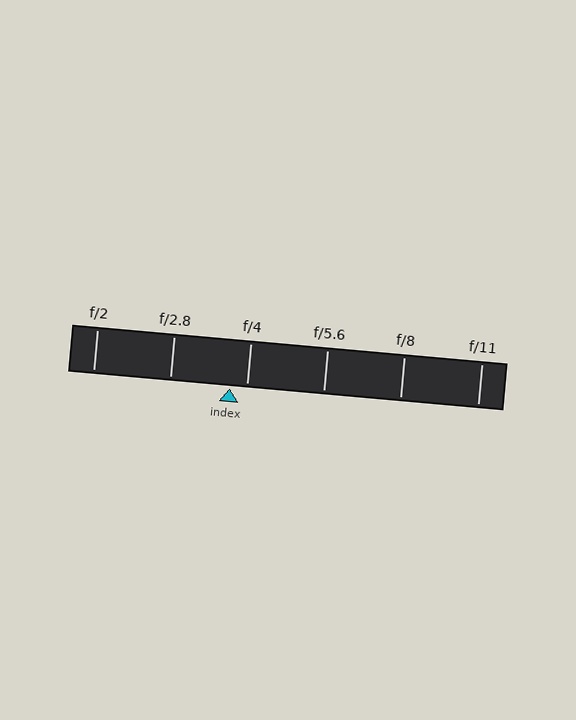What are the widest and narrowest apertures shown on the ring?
The widest aperture shown is f/2 and the narrowest is f/11.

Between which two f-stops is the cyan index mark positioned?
The index mark is between f/2.8 and f/4.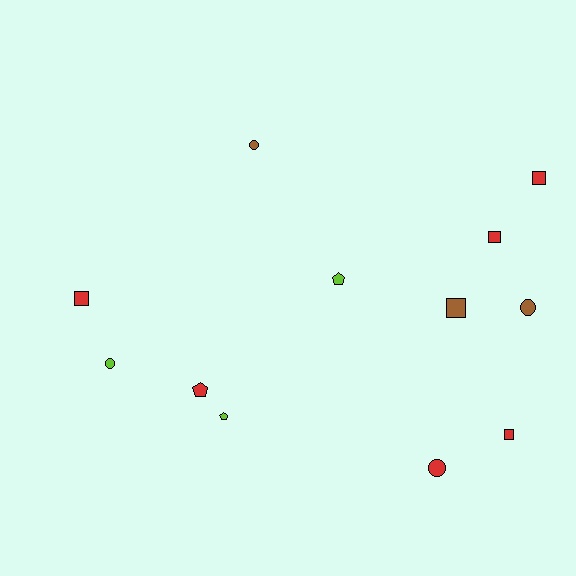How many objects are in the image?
There are 12 objects.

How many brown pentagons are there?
There are no brown pentagons.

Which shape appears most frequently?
Square, with 5 objects.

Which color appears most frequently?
Red, with 6 objects.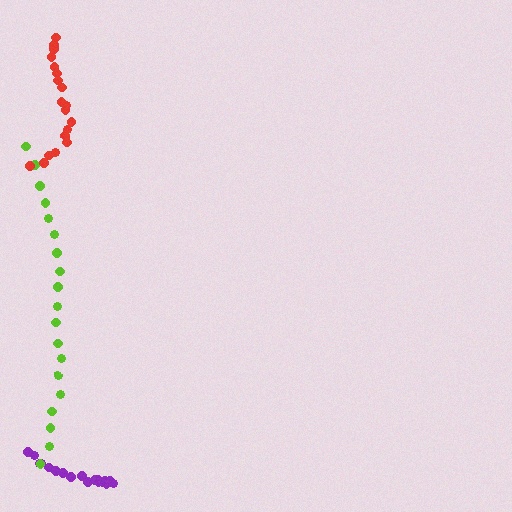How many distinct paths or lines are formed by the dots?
There are 3 distinct paths.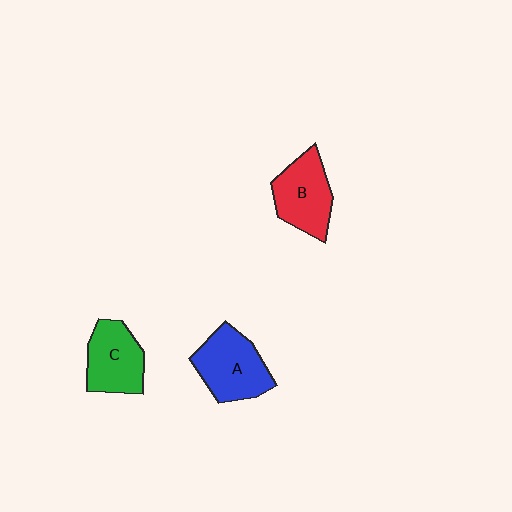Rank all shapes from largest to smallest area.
From largest to smallest: A (blue), B (red), C (green).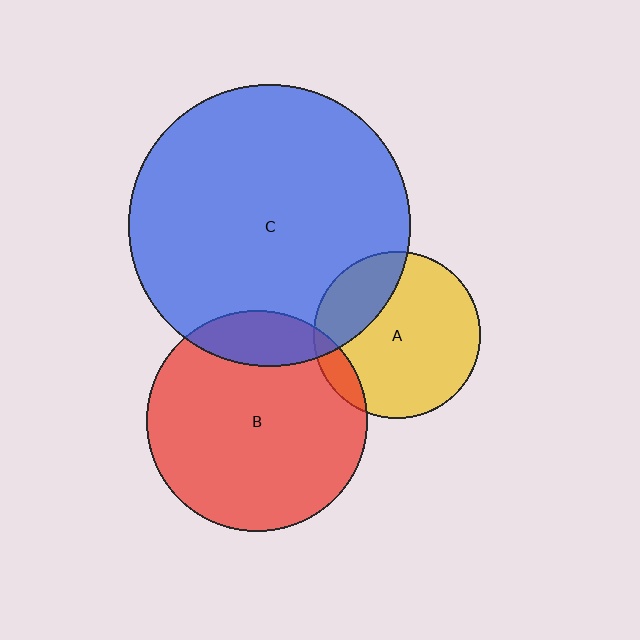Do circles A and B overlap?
Yes.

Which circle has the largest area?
Circle C (blue).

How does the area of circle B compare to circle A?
Approximately 1.8 times.